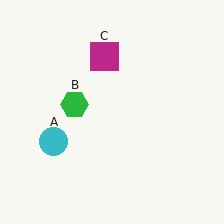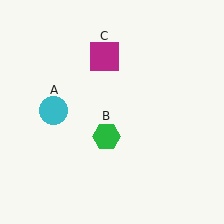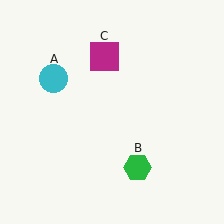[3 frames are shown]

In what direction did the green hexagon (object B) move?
The green hexagon (object B) moved down and to the right.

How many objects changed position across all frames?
2 objects changed position: cyan circle (object A), green hexagon (object B).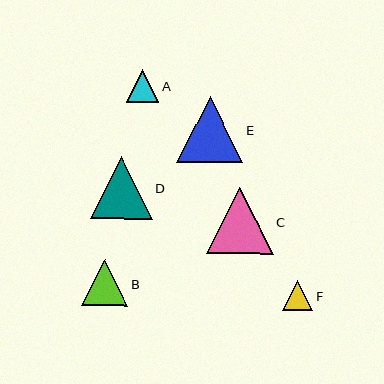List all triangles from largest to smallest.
From largest to smallest: C, E, D, B, A, F.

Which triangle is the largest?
Triangle C is the largest with a size of approximately 67 pixels.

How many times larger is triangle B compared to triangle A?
Triangle B is approximately 1.4 times the size of triangle A.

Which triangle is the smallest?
Triangle F is the smallest with a size of approximately 30 pixels.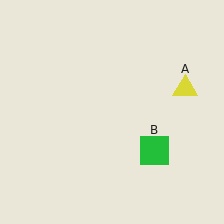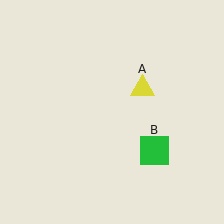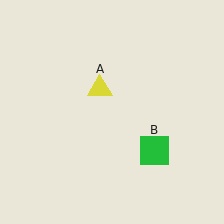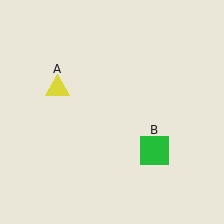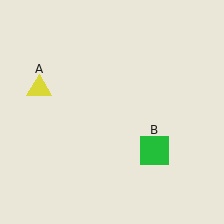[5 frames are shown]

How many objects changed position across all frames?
1 object changed position: yellow triangle (object A).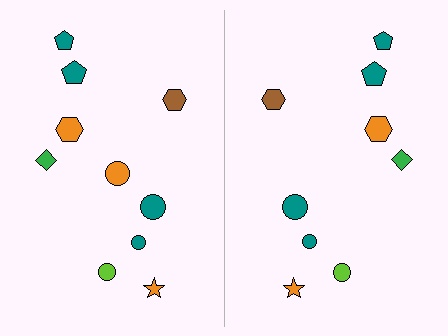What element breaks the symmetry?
A orange circle is missing from the right side.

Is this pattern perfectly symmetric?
No, the pattern is not perfectly symmetric. A orange circle is missing from the right side.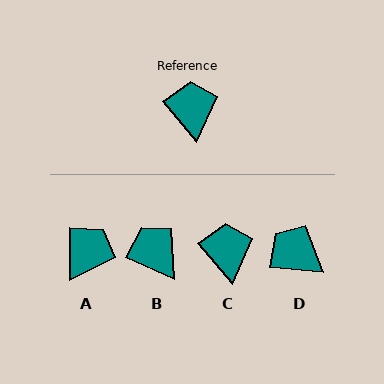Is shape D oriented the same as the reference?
No, it is off by about 45 degrees.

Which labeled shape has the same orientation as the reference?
C.